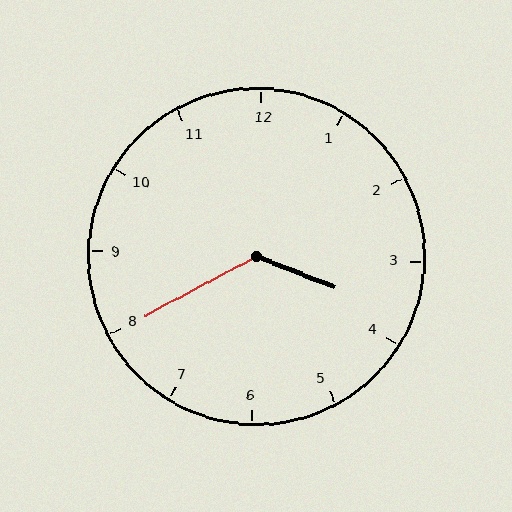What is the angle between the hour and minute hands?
Approximately 130 degrees.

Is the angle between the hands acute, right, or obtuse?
It is obtuse.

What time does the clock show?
3:40.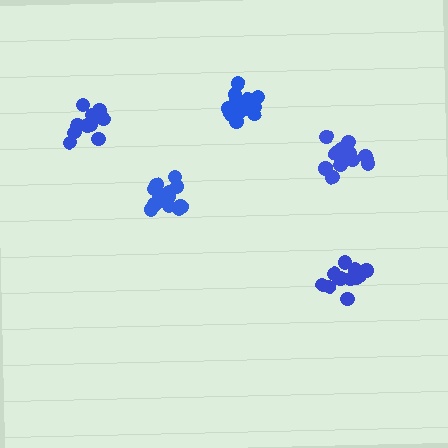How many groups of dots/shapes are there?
There are 5 groups.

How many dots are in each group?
Group 1: 15 dots, Group 2: 11 dots, Group 3: 14 dots, Group 4: 11 dots, Group 5: 12 dots (63 total).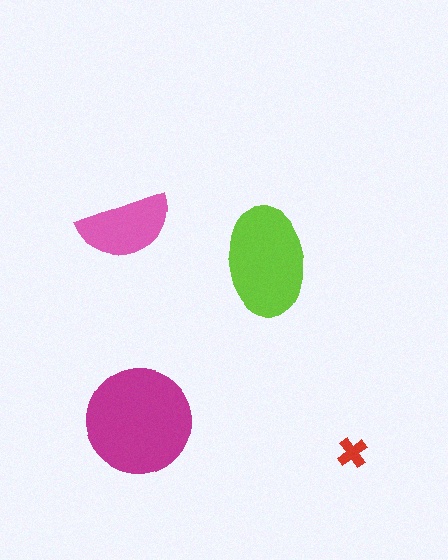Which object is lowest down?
The red cross is bottommost.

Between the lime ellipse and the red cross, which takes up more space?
The lime ellipse.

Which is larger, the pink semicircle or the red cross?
The pink semicircle.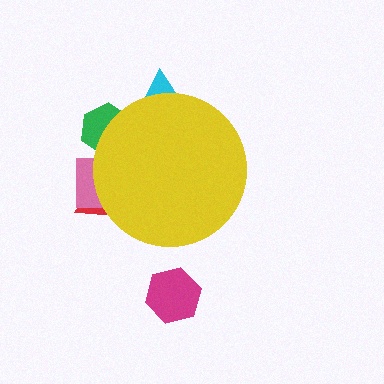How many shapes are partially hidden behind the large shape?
4 shapes are partially hidden.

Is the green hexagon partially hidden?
Yes, the green hexagon is partially hidden behind the yellow circle.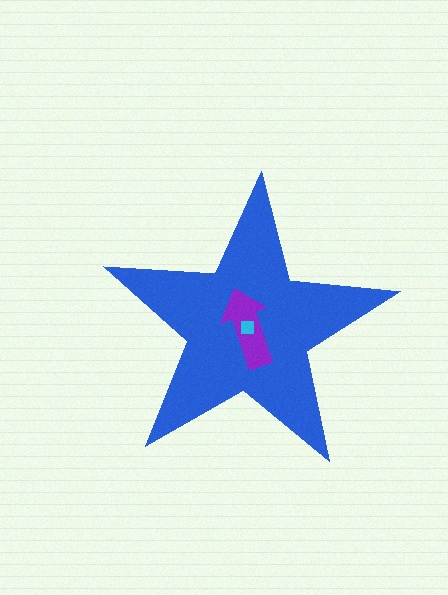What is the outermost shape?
The blue star.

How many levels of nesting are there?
3.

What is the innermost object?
The cyan square.